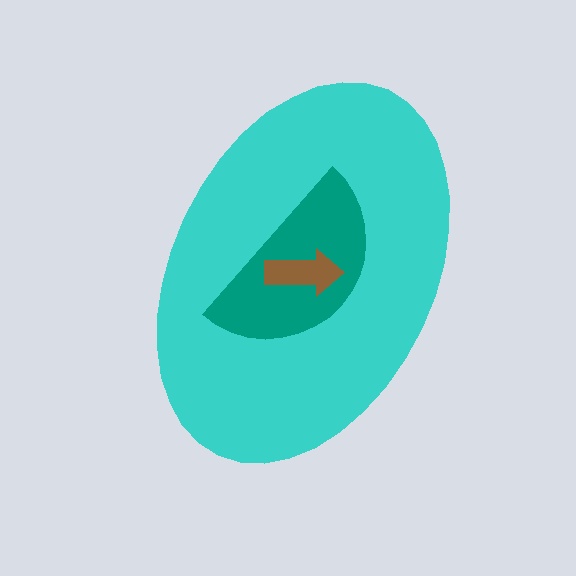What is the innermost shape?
The brown arrow.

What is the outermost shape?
The cyan ellipse.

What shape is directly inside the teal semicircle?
The brown arrow.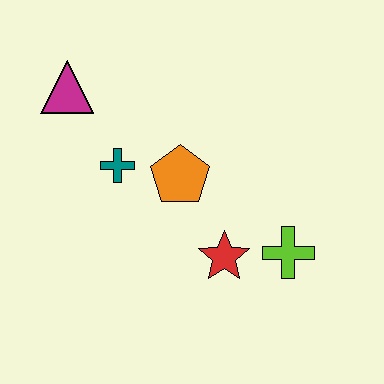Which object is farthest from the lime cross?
The magenta triangle is farthest from the lime cross.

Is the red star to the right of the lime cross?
No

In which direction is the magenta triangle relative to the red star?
The magenta triangle is above the red star.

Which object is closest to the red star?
The lime cross is closest to the red star.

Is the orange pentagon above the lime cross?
Yes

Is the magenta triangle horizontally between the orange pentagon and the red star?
No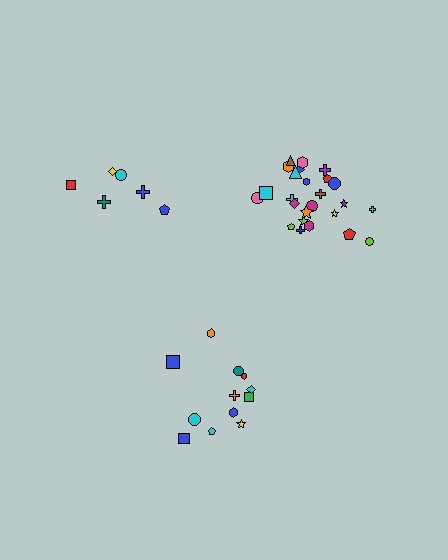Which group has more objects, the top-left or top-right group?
The top-right group.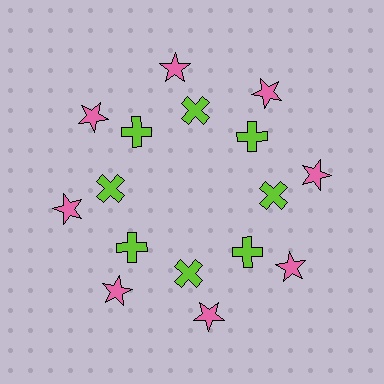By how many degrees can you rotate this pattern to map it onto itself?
The pattern maps onto itself every 45 degrees of rotation.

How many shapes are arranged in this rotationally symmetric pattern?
There are 16 shapes, arranged in 8 groups of 2.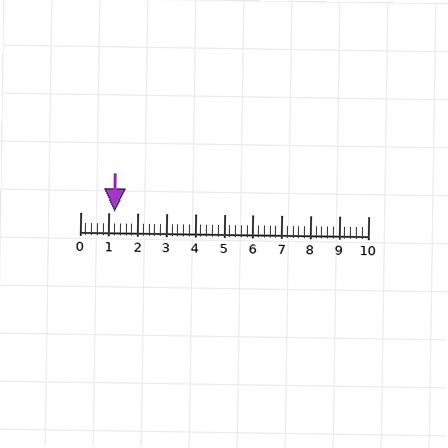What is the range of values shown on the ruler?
The ruler shows values from 0 to 10.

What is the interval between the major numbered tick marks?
The major tick marks are spaced 1 units apart.